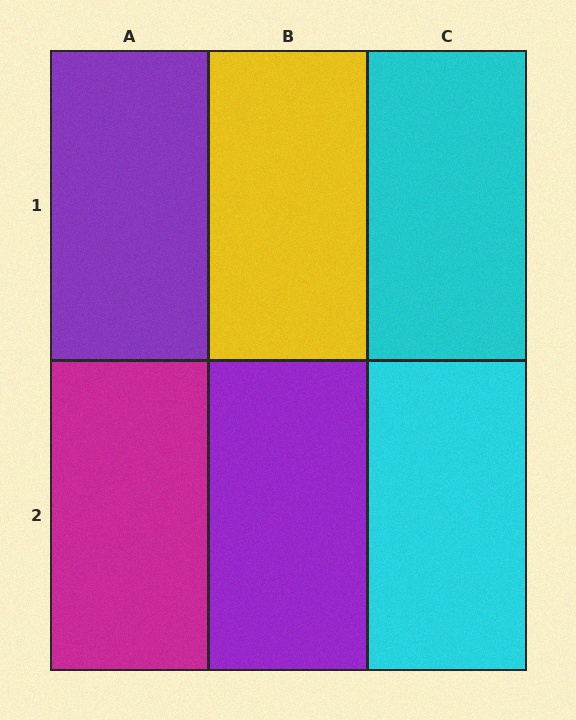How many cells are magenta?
1 cell is magenta.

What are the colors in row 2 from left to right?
Magenta, purple, cyan.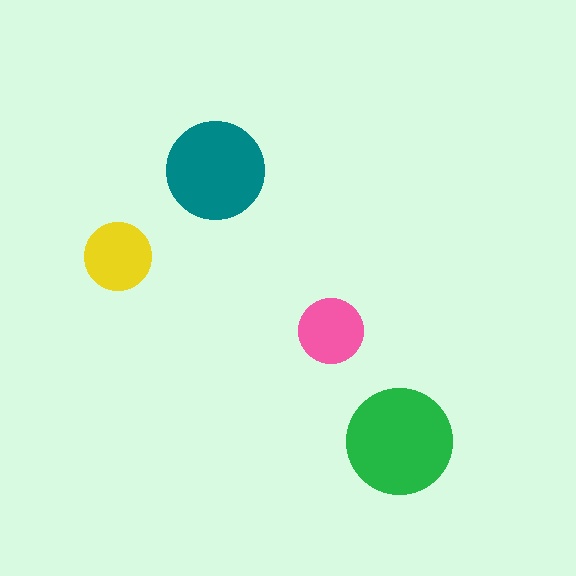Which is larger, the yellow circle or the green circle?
The green one.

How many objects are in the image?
There are 4 objects in the image.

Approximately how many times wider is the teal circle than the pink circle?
About 1.5 times wider.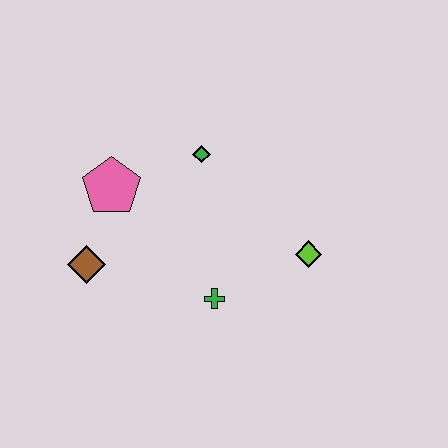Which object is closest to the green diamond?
The pink pentagon is closest to the green diamond.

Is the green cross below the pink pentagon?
Yes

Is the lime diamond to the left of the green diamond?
No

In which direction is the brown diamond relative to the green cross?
The brown diamond is to the left of the green cross.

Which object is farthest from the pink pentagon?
The lime diamond is farthest from the pink pentagon.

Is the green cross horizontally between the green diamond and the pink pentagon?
No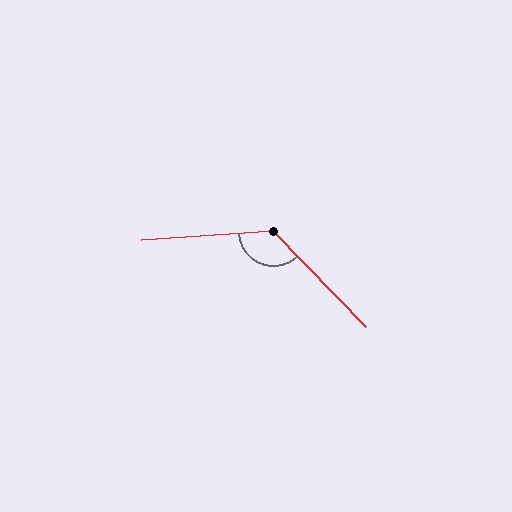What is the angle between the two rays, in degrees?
Approximately 130 degrees.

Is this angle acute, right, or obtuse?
It is obtuse.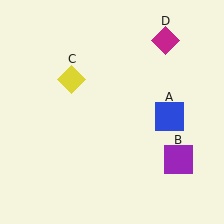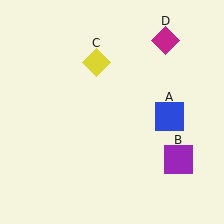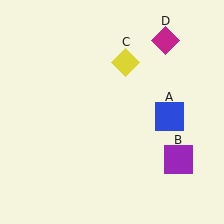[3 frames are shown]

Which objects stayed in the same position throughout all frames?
Blue square (object A) and purple square (object B) and magenta diamond (object D) remained stationary.